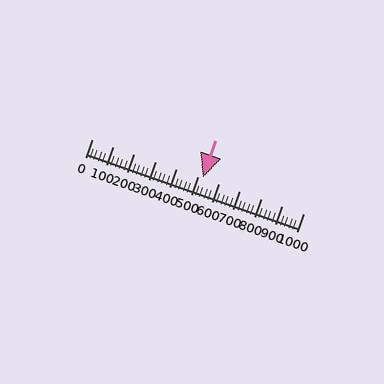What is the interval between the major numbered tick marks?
The major tick marks are spaced 100 units apart.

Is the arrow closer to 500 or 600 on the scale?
The arrow is closer to 500.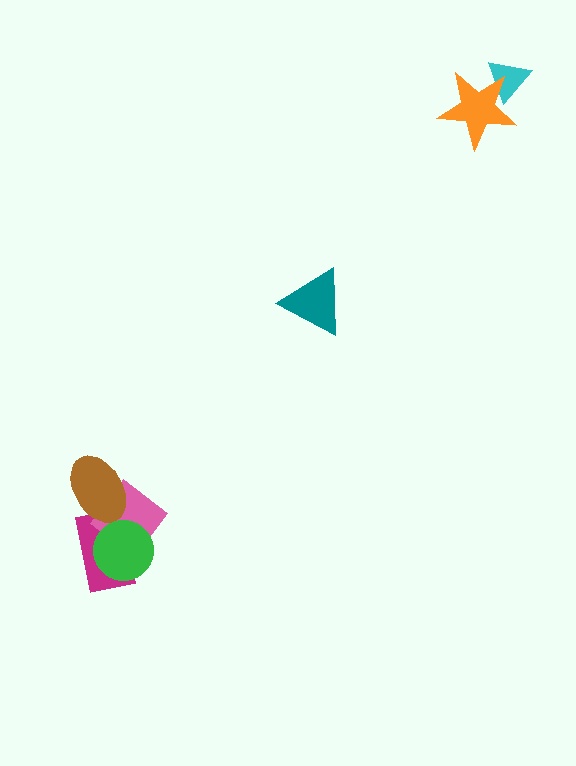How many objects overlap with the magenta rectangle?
3 objects overlap with the magenta rectangle.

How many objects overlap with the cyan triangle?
1 object overlaps with the cyan triangle.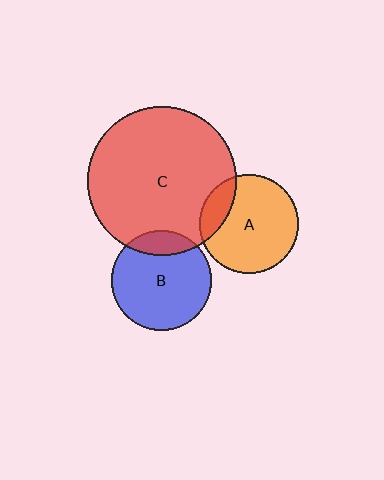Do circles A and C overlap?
Yes.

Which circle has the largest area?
Circle C (red).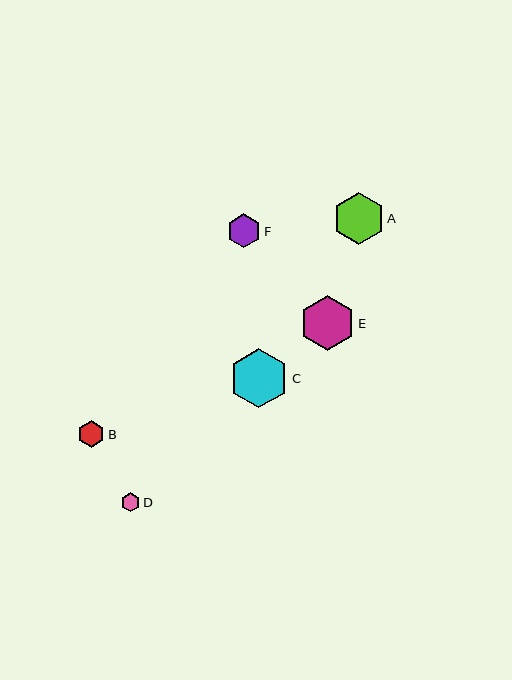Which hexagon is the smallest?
Hexagon D is the smallest with a size of approximately 19 pixels.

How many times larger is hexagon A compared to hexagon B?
Hexagon A is approximately 1.9 times the size of hexagon B.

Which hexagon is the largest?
Hexagon C is the largest with a size of approximately 59 pixels.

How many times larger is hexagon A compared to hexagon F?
Hexagon A is approximately 1.5 times the size of hexagon F.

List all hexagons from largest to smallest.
From largest to smallest: C, E, A, F, B, D.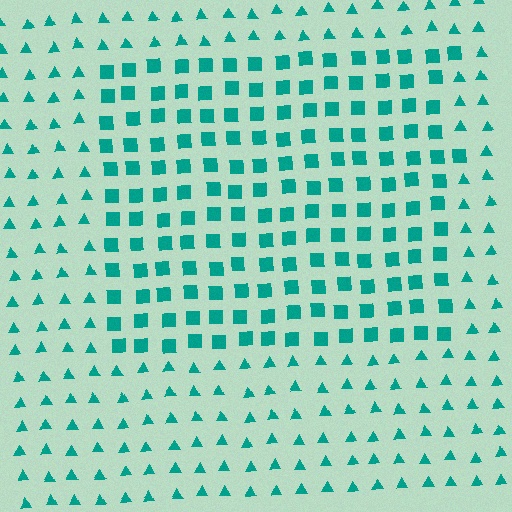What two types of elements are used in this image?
The image uses squares inside the rectangle region and triangles outside it.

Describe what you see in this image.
The image is filled with small teal elements arranged in a uniform grid. A rectangle-shaped region contains squares, while the surrounding area contains triangles. The boundary is defined purely by the change in element shape.